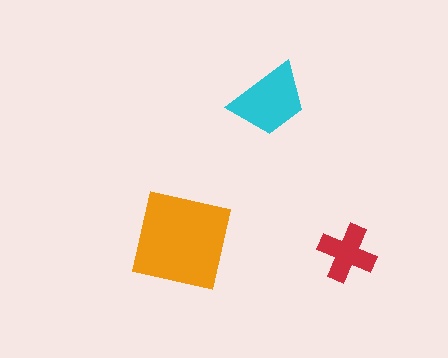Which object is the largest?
The orange square.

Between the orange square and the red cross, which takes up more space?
The orange square.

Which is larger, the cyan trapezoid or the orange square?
The orange square.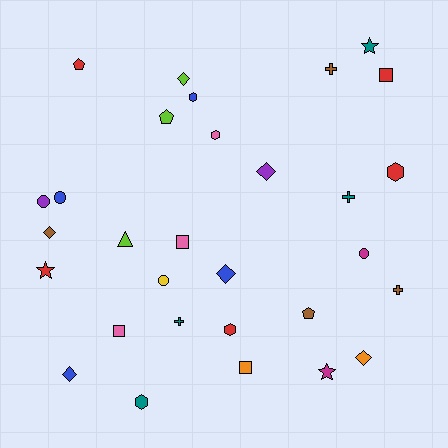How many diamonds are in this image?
There are 6 diamonds.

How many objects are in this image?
There are 30 objects.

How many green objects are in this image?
There are no green objects.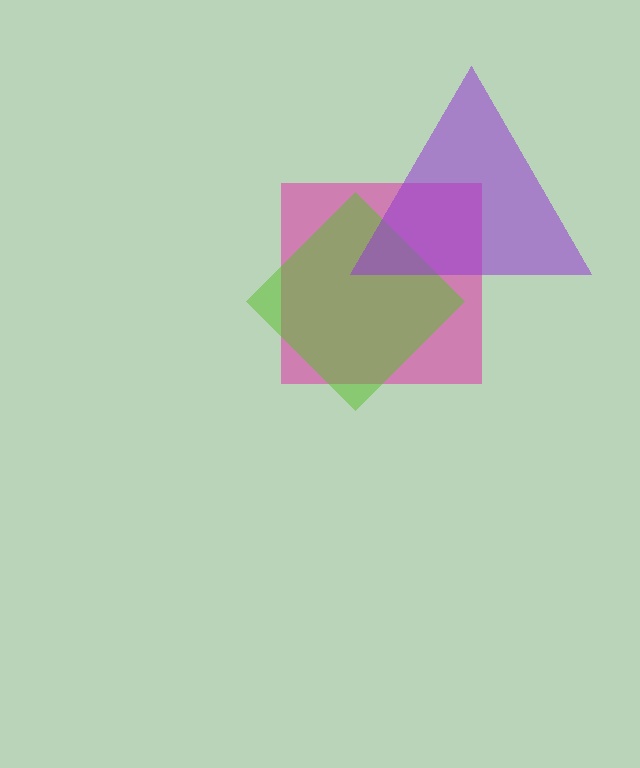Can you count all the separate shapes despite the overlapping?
Yes, there are 3 separate shapes.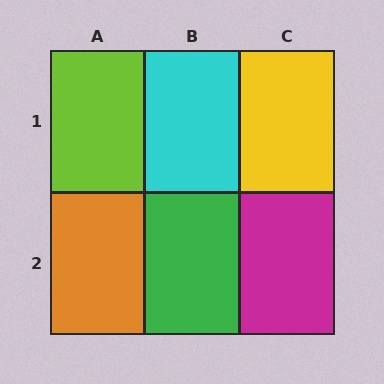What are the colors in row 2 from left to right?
Orange, green, magenta.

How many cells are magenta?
1 cell is magenta.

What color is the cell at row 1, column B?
Cyan.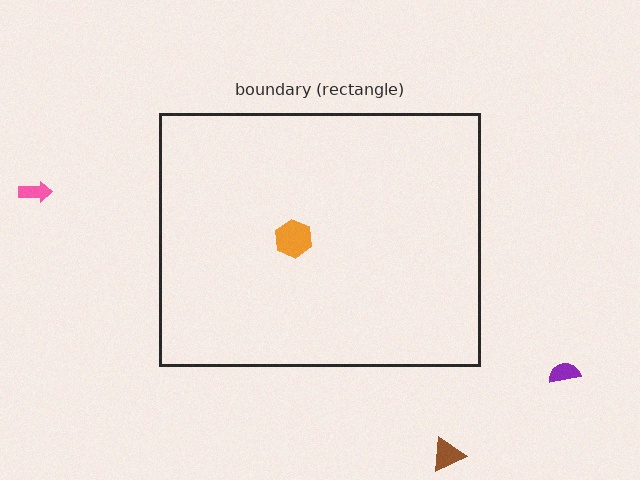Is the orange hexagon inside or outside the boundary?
Inside.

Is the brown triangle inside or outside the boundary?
Outside.